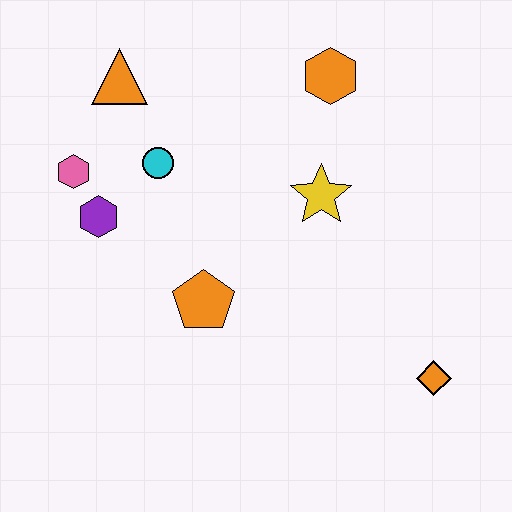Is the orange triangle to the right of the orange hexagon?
No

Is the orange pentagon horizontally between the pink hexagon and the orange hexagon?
Yes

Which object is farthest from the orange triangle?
The orange diamond is farthest from the orange triangle.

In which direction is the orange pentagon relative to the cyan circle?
The orange pentagon is below the cyan circle.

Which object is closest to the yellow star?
The orange hexagon is closest to the yellow star.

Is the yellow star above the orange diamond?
Yes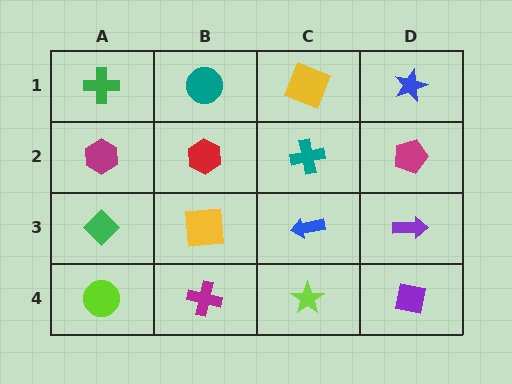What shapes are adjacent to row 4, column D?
A purple arrow (row 3, column D), a lime star (row 4, column C).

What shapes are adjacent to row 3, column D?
A magenta pentagon (row 2, column D), a purple square (row 4, column D), a blue arrow (row 3, column C).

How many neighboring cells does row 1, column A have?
2.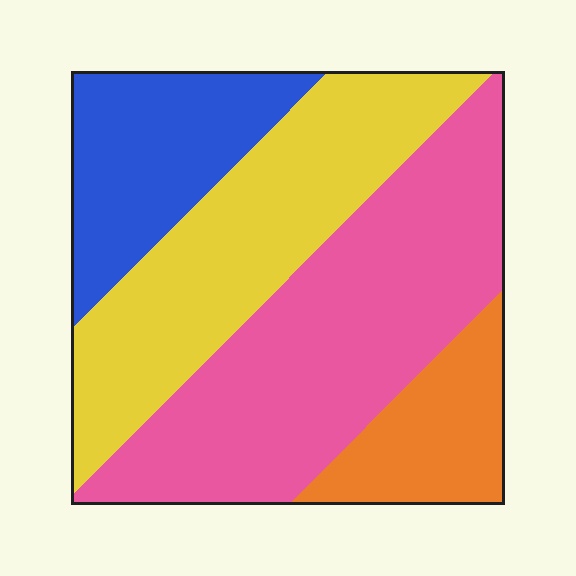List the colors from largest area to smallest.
From largest to smallest: pink, yellow, blue, orange.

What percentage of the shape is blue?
Blue covers 18% of the shape.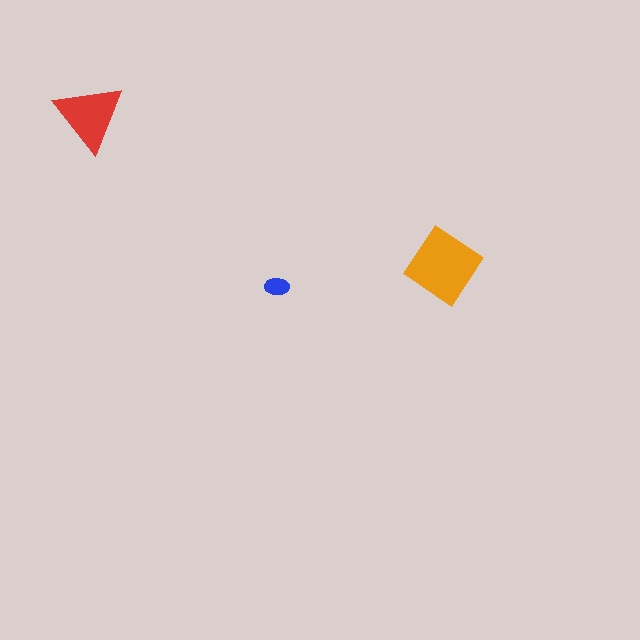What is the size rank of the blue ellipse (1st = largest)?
3rd.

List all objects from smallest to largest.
The blue ellipse, the red triangle, the orange diamond.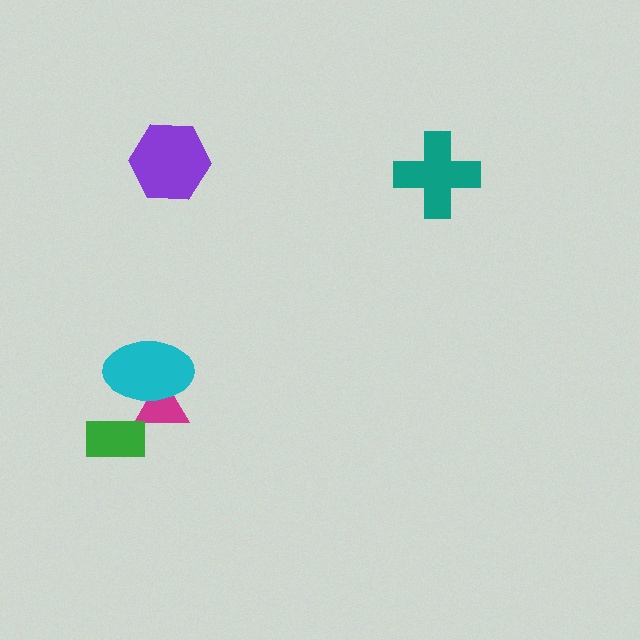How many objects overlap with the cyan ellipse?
1 object overlaps with the cyan ellipse.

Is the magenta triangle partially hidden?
Yes, it is partially covered by another shape.